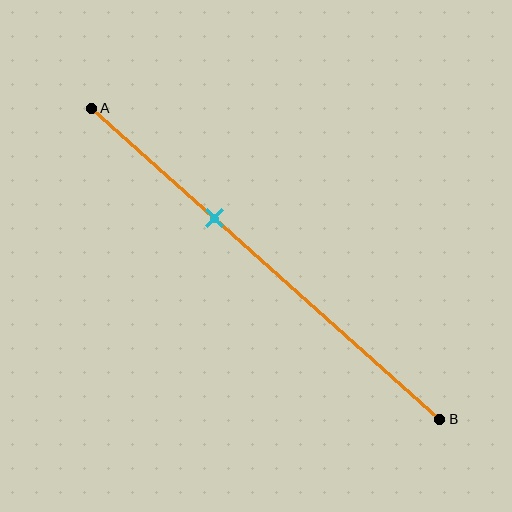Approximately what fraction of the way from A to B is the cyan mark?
The cyan mark is approximately 35% of the way from A to B.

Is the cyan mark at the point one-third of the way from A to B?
Yes, the mark is approximately at the one-third point.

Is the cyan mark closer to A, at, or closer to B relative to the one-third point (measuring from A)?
The cyan mark is approximately at the one-third point of segment AB.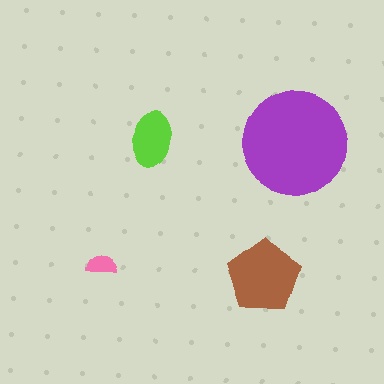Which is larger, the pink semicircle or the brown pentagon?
The brown pentagon.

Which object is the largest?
The purple circle.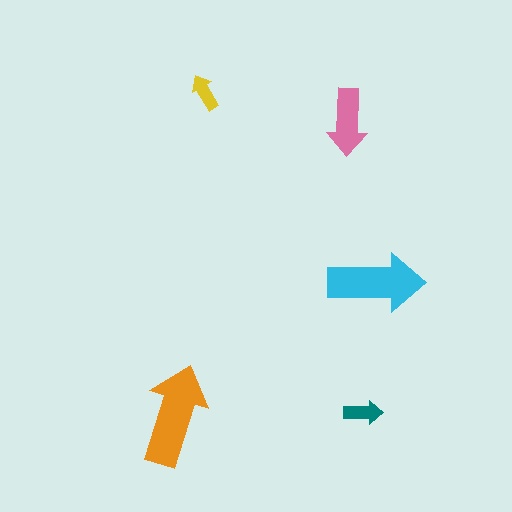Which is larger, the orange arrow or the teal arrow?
The orange one.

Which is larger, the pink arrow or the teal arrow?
The pink one.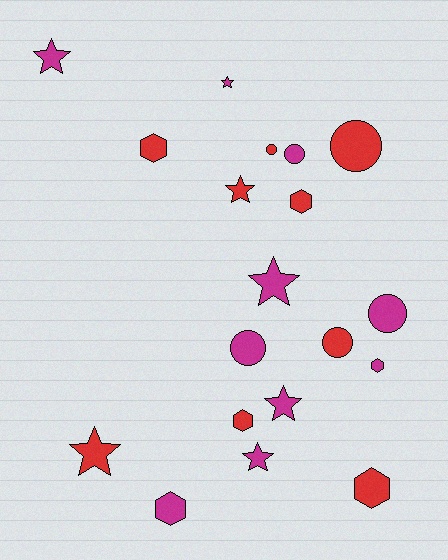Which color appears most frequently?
Magenta, with 10 objects.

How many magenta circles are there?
There are 3 magenta circles.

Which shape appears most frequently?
Star, with 7 objects.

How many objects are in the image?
There are 19 objects.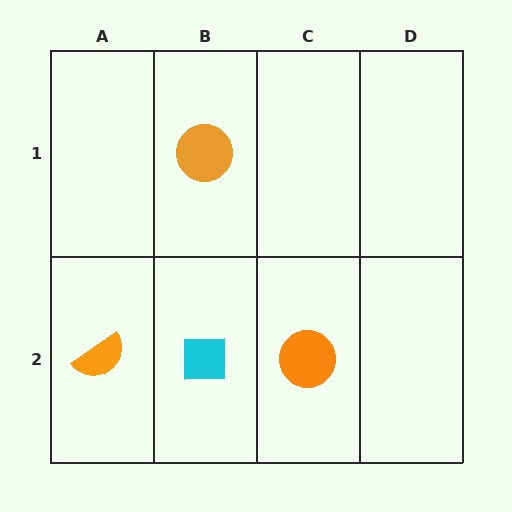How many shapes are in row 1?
1 shape.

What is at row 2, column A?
An orange semicircle.